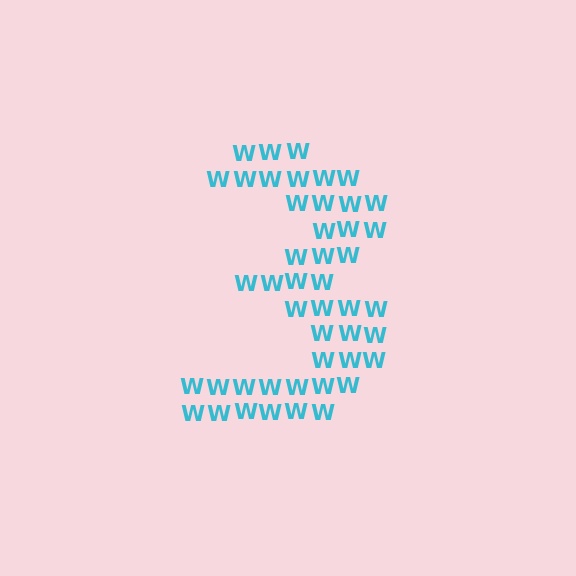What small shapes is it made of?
It is made of small letter W's.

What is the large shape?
The large shape is the digit 3.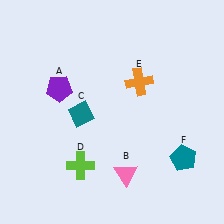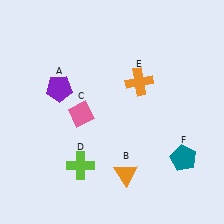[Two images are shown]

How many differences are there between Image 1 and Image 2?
There are 2 differences between the two images.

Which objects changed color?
B changed from pink to orange. C changed from teal to pink.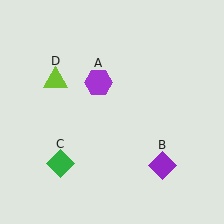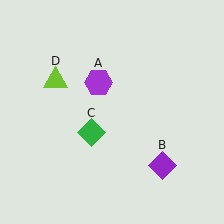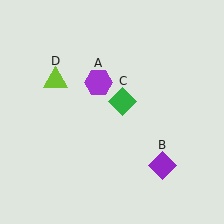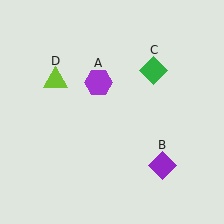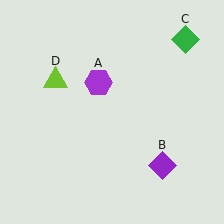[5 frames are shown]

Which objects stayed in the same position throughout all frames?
Purple hexagon (object A) and purple diamond (object B) and lime triangle (object D) remained stationary.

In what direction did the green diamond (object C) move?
The green diamond (object C) moved up and to the right.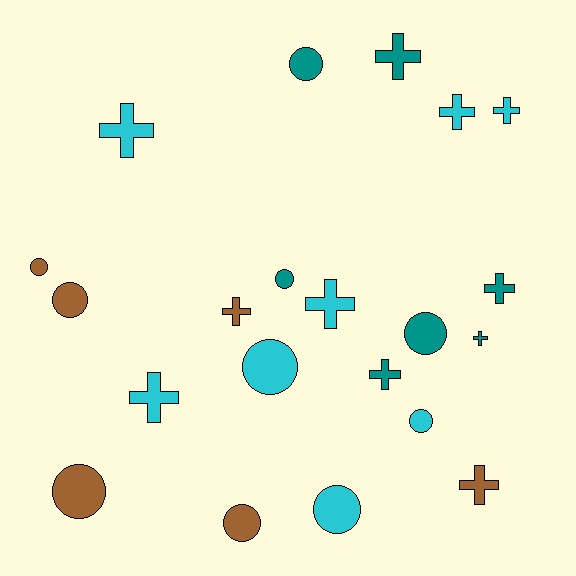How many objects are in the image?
There are 21 objects.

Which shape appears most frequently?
Cross, with 11 objects.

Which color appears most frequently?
Cyan, with 8 objects.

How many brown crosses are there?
There are 2 brown crosses.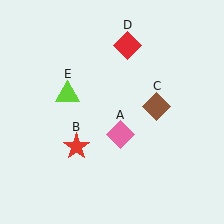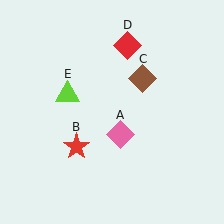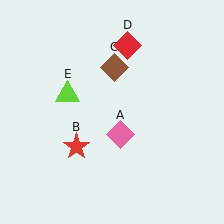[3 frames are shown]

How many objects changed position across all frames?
1 object changed position: brown diamond (object C).